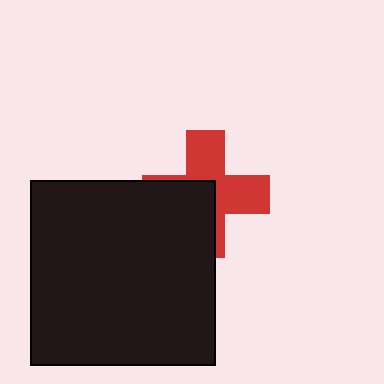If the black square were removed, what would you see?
You would see the complete red cross.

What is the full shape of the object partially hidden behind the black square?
The partially hidden object is a red cross.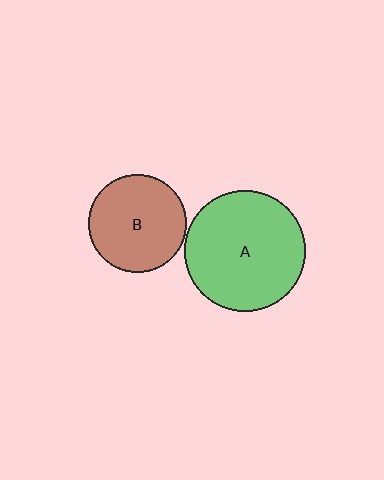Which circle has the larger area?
Circle A (green).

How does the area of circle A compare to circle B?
Approximately 1.5 times.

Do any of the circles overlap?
No, none of the circles overlap.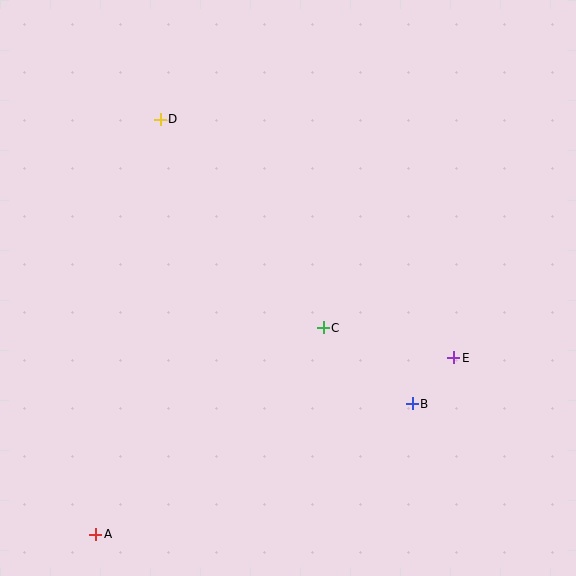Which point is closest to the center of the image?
Point C at (323, 328) is closest to the center.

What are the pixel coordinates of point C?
Point C is at (323, 328).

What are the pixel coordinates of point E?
Point E is at (454, 358).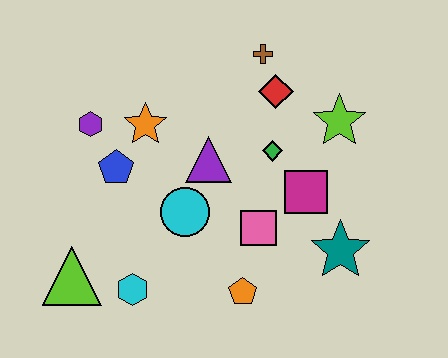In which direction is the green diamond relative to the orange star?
The green diamond is to the right of the orange star.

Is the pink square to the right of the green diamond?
No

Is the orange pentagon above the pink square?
No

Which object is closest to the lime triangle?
The cyan hexagon is closest to the lime triangle.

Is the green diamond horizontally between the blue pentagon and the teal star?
Yes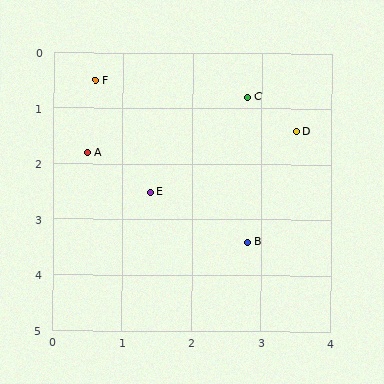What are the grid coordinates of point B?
Point B is at approximately (2.8, 3.4).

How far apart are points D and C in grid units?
Points D and C are about 0.9 grid units apart.